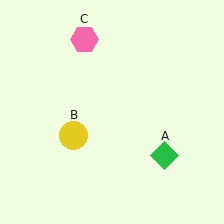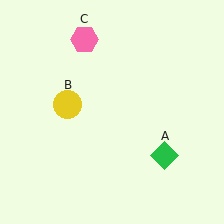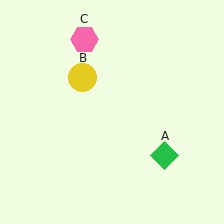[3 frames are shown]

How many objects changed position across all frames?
1 object changed position: yellow circle (object B).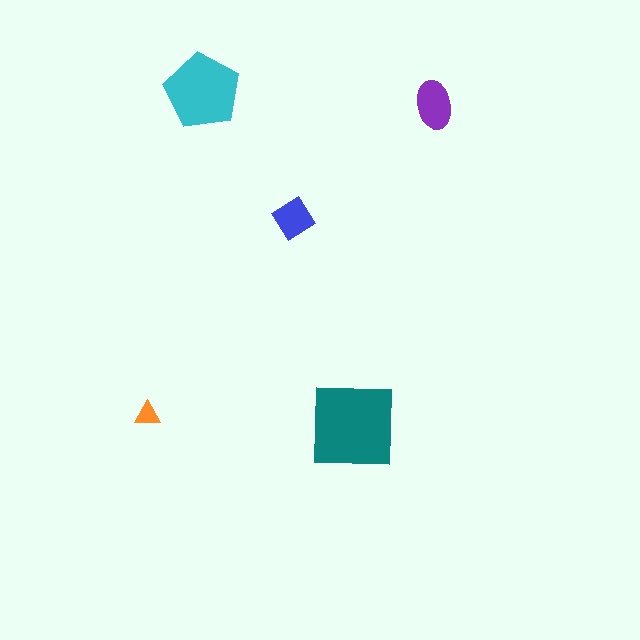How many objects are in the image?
There are 5 objects in the image.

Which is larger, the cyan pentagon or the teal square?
The teal square.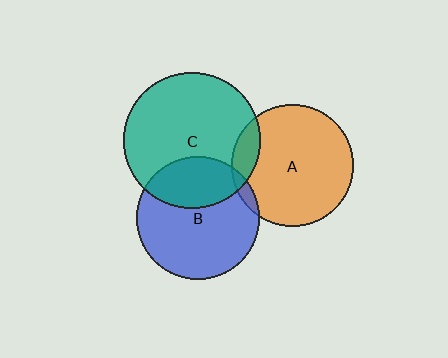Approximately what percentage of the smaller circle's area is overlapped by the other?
Approximately 5%.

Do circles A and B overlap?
Yes.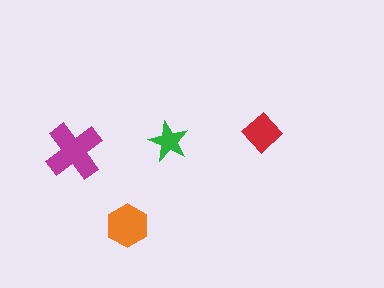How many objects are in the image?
There are 4 objects in the image.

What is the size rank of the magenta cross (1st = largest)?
1st.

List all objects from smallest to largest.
The green star, the red diamond, the orange hexagon, the magenta cross.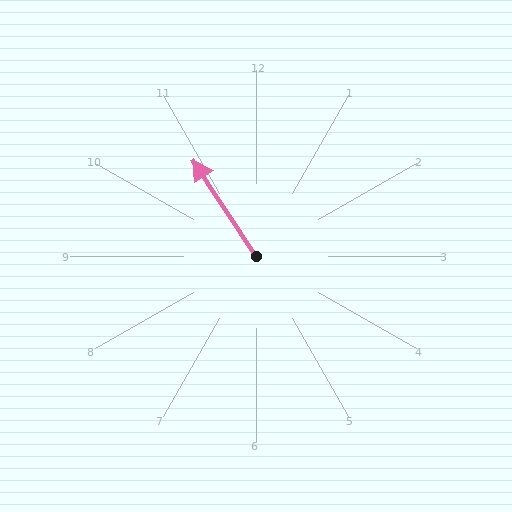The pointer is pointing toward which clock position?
Roughly 11 o'clock.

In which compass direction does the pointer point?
Northwest.